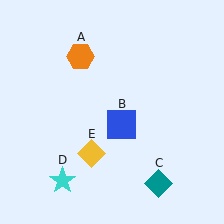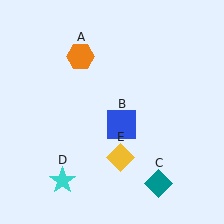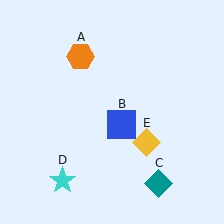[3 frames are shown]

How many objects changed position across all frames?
1 object changed position: yellow diamond (object E).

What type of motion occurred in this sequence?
The yellow diamond (object E) rotated counterclockwise around the center of the scene.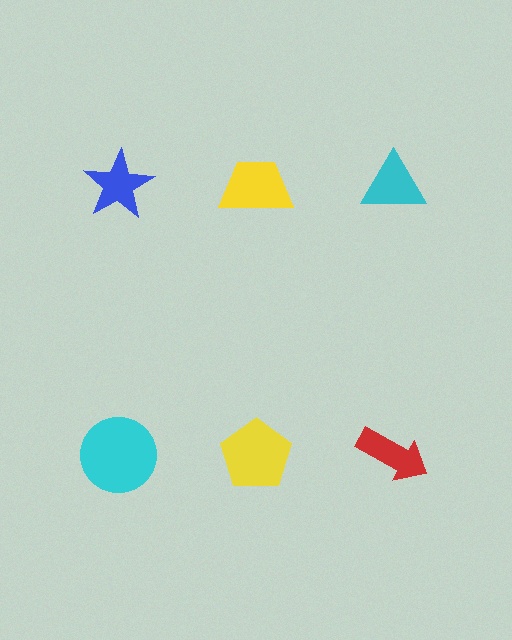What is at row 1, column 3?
A cyan triangle.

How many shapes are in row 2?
3 shapes.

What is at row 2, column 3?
A red arrow.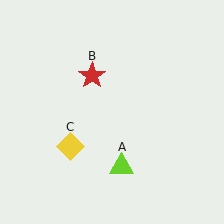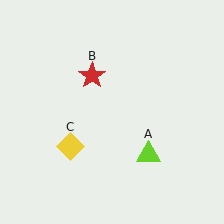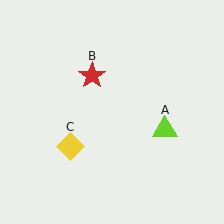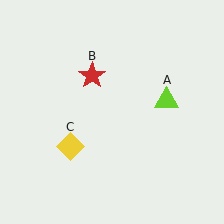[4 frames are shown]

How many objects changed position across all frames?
1 object changed position: lime triangle (object A).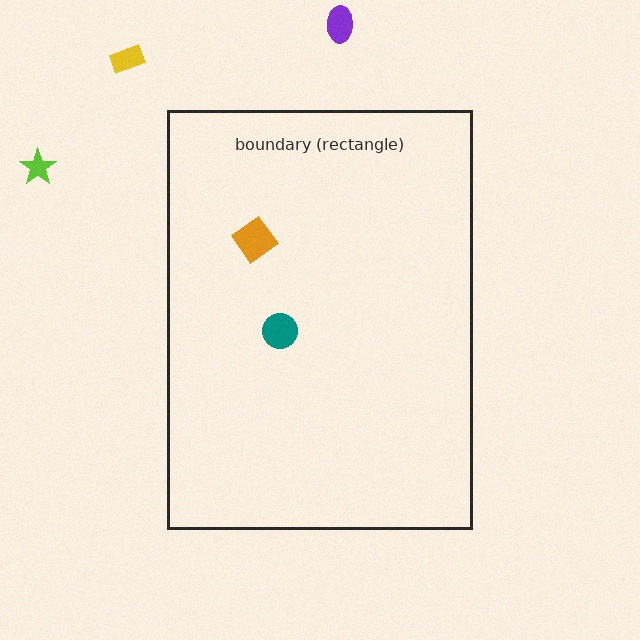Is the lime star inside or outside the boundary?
Outside.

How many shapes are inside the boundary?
2 inside, 3 outside.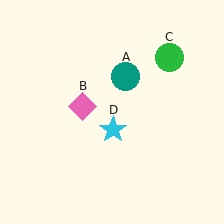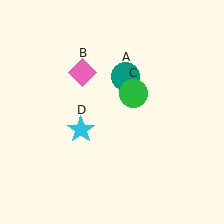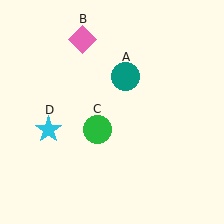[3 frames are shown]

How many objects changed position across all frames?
3 objects changed position: pink diamond (object B), green circle (object C), cyan star (object D).